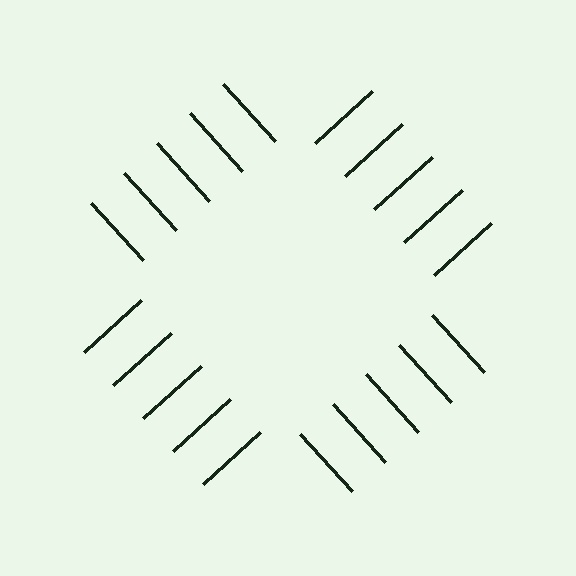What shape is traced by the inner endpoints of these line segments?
An illusory square — the line segments terminate on its edges but no continuous stroke is drawn.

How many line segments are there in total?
20 — 5 along each of the 4 edges.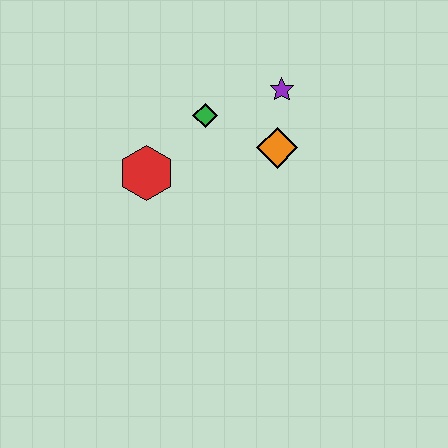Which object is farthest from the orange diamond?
The red hexagon is farthest from the orange diamond.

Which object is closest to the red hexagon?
The green diamond is closest to the red hexagon.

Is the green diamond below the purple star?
Yes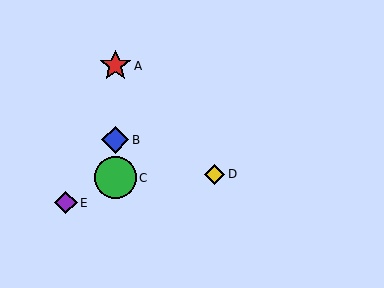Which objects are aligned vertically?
Objects A, B, C are aligned vertically.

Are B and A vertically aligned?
Yes, both are at x≈115.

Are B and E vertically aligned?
No, B is at x≈115 and E is at x≈66.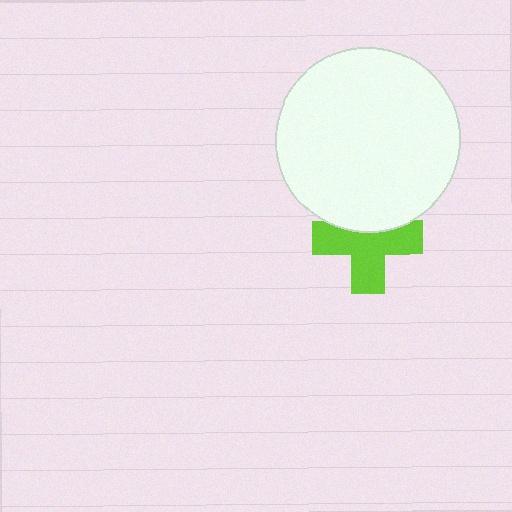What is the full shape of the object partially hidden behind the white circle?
The partially hidden object is a lime cross.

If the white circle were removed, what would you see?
You would see the complete lime cross.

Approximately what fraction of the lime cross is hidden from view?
Roughly 32% of the lime cross is hidden behind the white circle.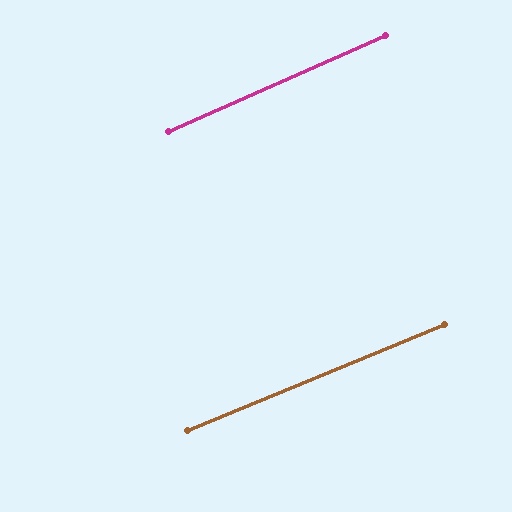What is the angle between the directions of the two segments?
Approximately 1 degree.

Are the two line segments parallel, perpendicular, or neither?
Parallel — their directions differ by only 1.4°.